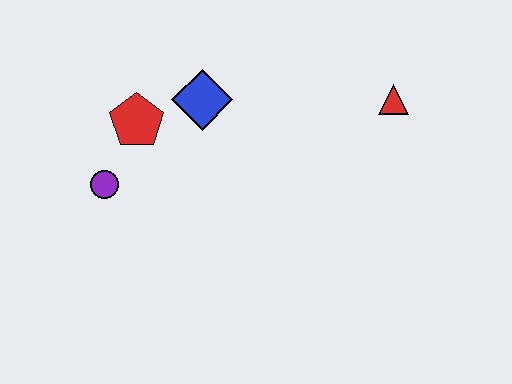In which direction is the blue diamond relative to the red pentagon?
The blue diamond is to the right of the red pentagon.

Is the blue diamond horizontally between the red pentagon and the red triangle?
Yes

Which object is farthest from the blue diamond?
The red triangle is farthest from the blue diamond.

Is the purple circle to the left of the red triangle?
Yes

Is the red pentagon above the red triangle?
No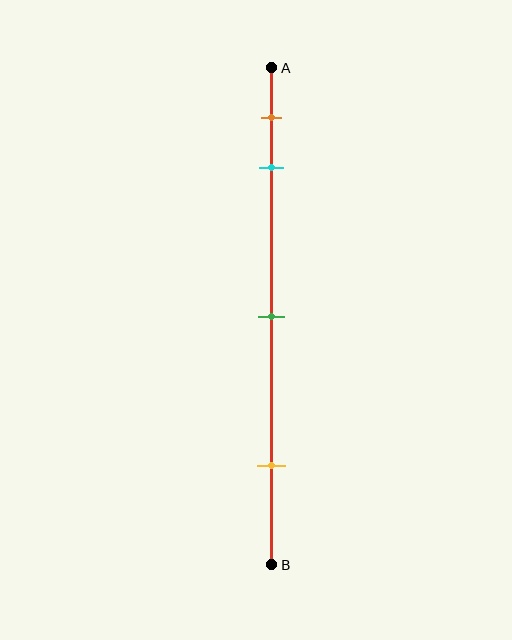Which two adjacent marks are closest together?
The orange and cyan marks are the closest adjacent pair.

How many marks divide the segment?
There are 4 marks dividing the segment.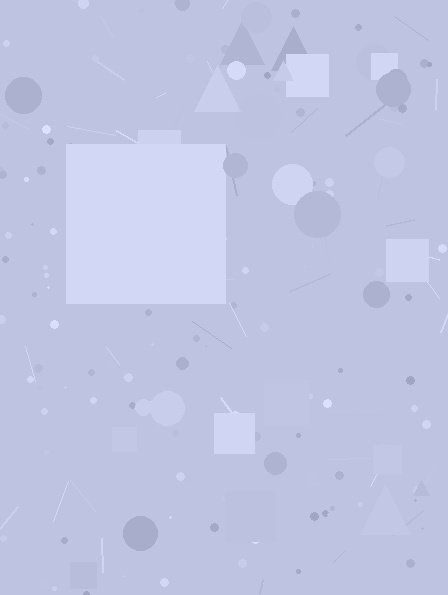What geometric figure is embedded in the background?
A square is embedded in the background.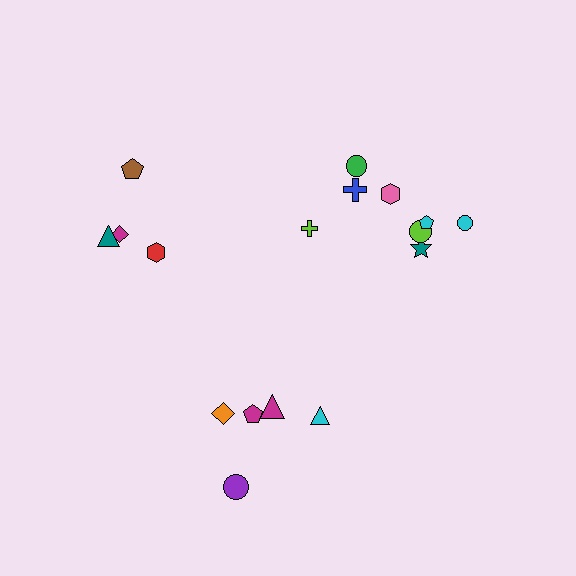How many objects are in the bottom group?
There are 5 objects.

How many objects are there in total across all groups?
There are 17 objects.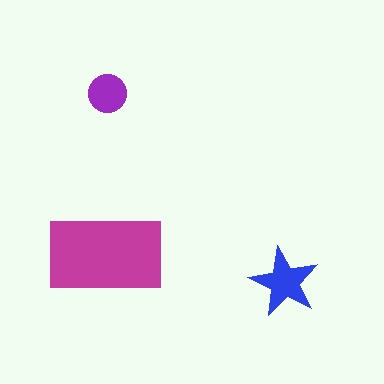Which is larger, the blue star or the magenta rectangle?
The magenta rectangle.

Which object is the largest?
The magenta rectangle.